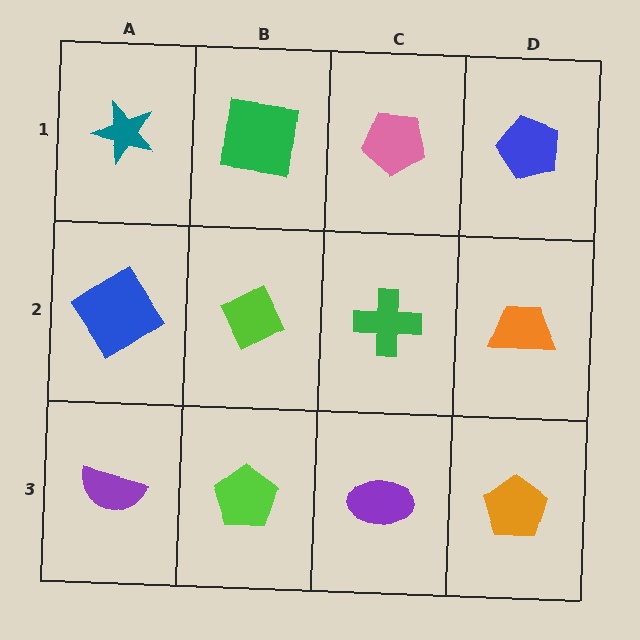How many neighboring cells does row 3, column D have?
2.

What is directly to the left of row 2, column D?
A green cross.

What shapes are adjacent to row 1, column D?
An orange trapezoid (row 2, column D), a pink pentagon (row 1, column C).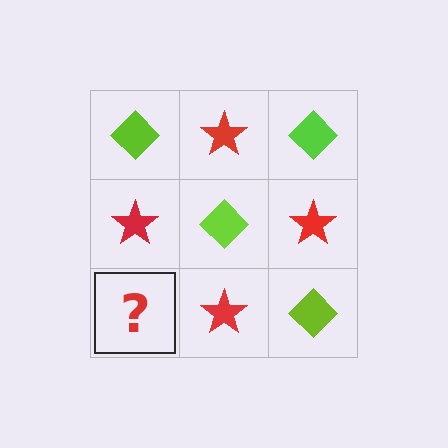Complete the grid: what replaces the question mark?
The question mark should be replaced with a lime diamond.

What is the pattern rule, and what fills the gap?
The rule is that it alternates lime diamond and red star in a checkerboard pattern. The gap should be filled with a lime diamond.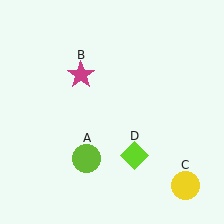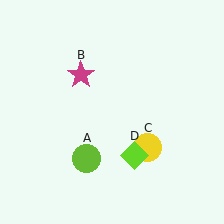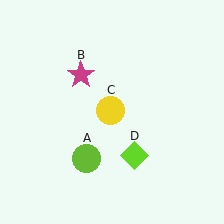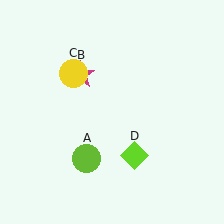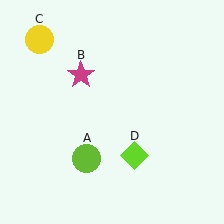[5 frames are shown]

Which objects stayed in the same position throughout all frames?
Lime circle (object A) and magenta star (object B) and lime diamond (object D) remained stationary.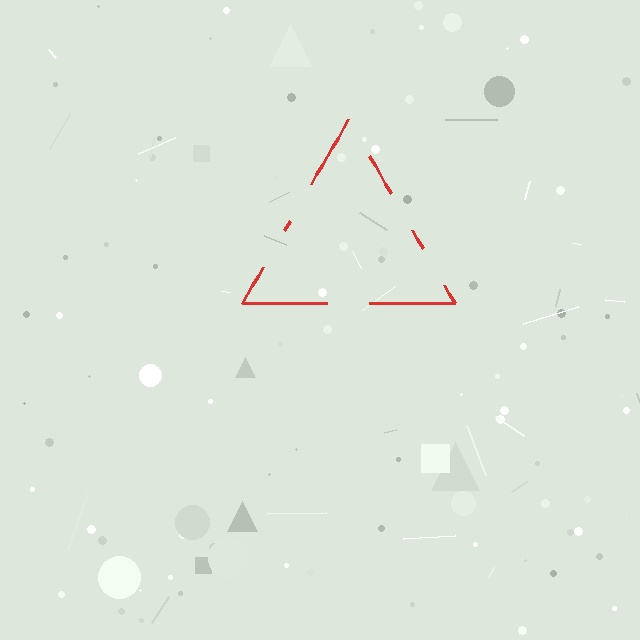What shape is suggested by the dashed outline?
The dashed outline suggests a triangle.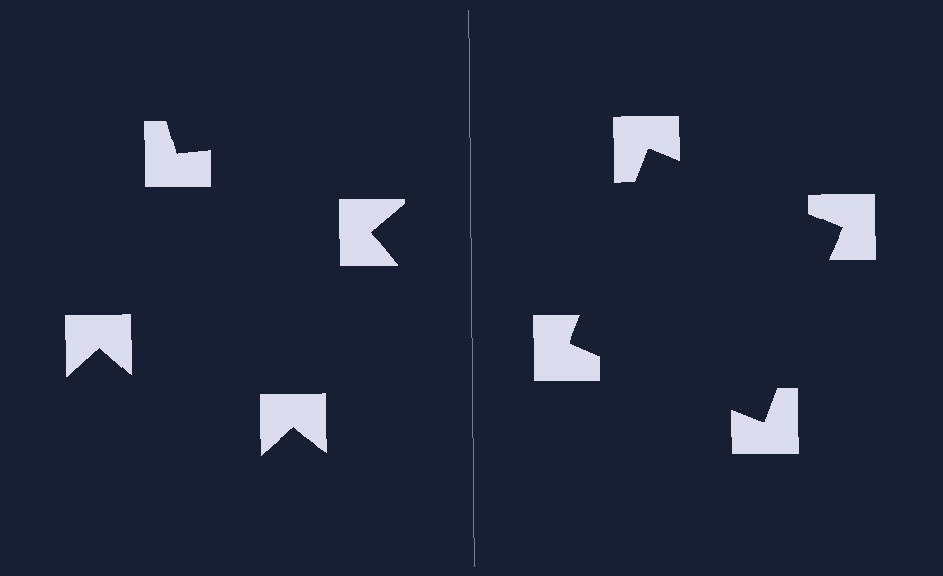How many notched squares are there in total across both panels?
8 — 4 on each side.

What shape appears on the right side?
An illusory square.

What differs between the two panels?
The notched squares are positioned identically on both sides; only the wedge orientations differ. On the right they align to a square; on the left they are misaligned.